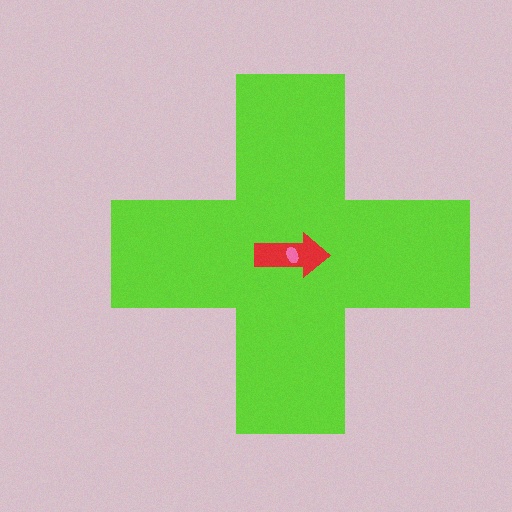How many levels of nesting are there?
3.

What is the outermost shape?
The lime cross.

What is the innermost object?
The pink ellipse.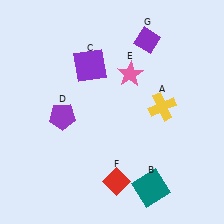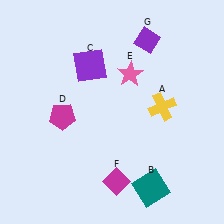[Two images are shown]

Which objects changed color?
D changed from purple to magenta. F changed from red to magenta.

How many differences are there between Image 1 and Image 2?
There are 2 differences between the two images.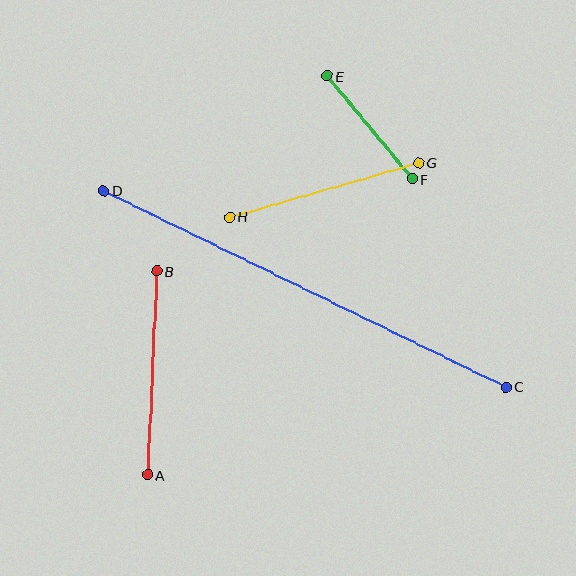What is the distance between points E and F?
The distance is approximately 134 pixels.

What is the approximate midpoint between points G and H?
The midpoint is at approximately (324, 190) pixels.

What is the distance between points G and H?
The distance is approximately 197 pixels.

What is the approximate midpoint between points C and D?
The midpoint is at approximately (305, 289) pixels.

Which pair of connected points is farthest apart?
Points C and D are farthest apart.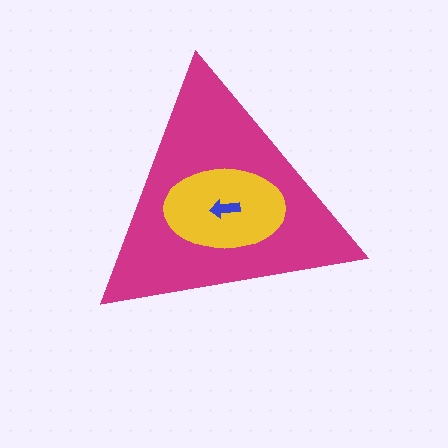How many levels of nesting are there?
3.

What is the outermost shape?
The magenta triangle.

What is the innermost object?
The blue arrow.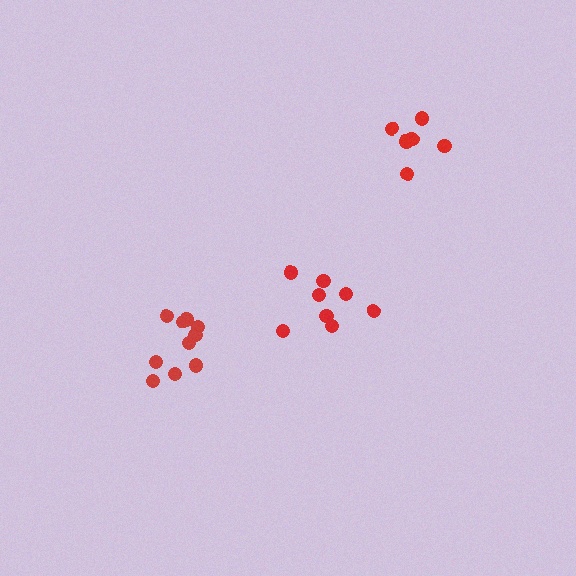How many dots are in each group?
Group 1: 8 dots, Group 2: 10 dots, Group 3: 7 dots (25 total).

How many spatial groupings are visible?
There are 3 spatial groupings.